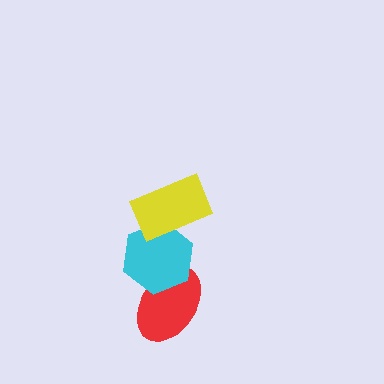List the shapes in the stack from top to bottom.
From top to bottom: the yellow rectangle, the cyan hexagon, the red ellipse.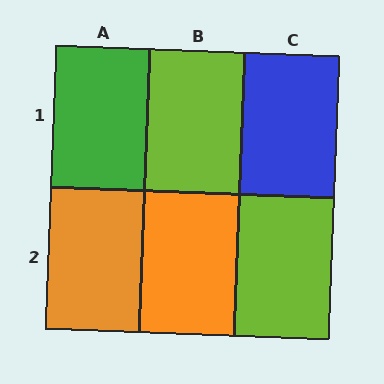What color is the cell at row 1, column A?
Green.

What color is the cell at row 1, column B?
Lime.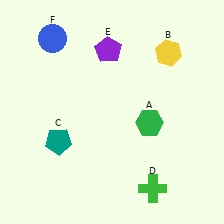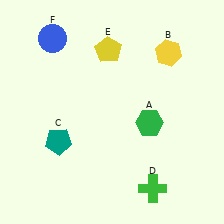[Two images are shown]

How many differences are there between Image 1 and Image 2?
There is 1 difference between the two images.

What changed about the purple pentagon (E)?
In Image 1, E is purple. In Image 2, it changed to yellow.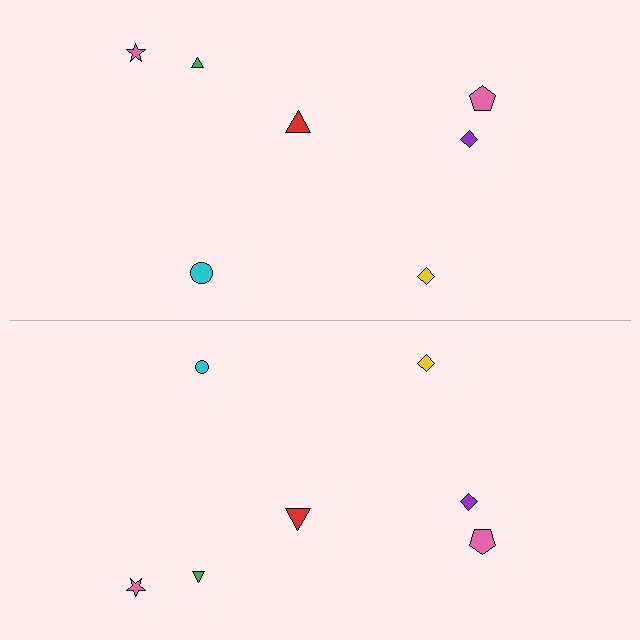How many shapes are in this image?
There are 14 shapes in this image.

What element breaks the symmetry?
The cyan circle on the bottom side has a different size than its mirror counterpart.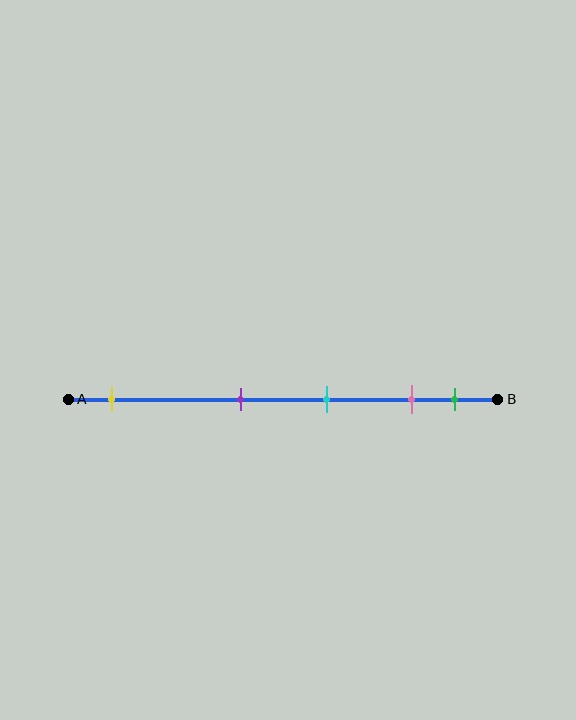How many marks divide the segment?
There are 5 marks dividing the segment.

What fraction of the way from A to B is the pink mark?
The pink mark is approximately 80% (0.8) of the way from A to B.